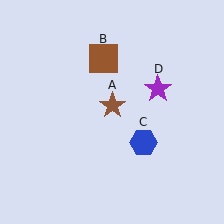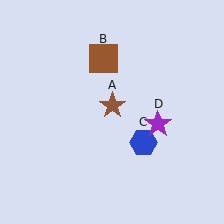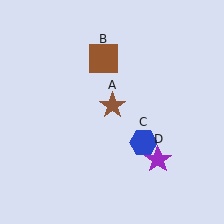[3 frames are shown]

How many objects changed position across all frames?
1 object changed position: purple star (object D).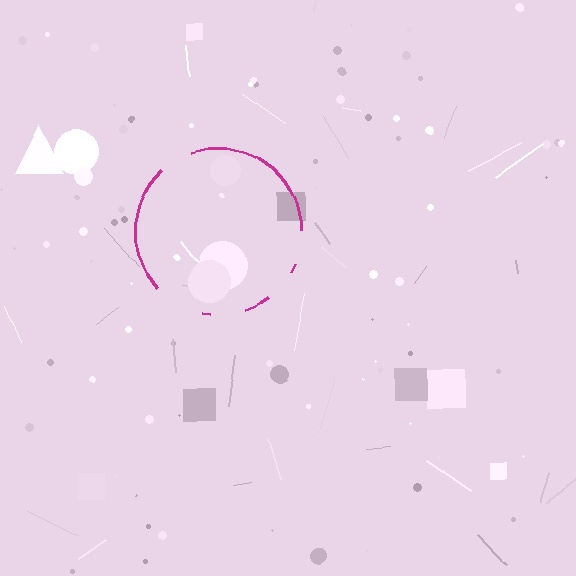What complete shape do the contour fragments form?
The contour fragments form a circle.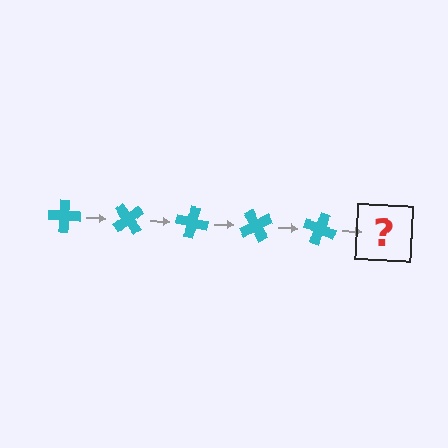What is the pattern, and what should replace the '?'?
The pattern is that the cross rotates 50 degrees each step. The '?' should be a cyan cross rotated 250 degrees.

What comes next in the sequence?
The next element should be a cyan cross rotated 250 degrees.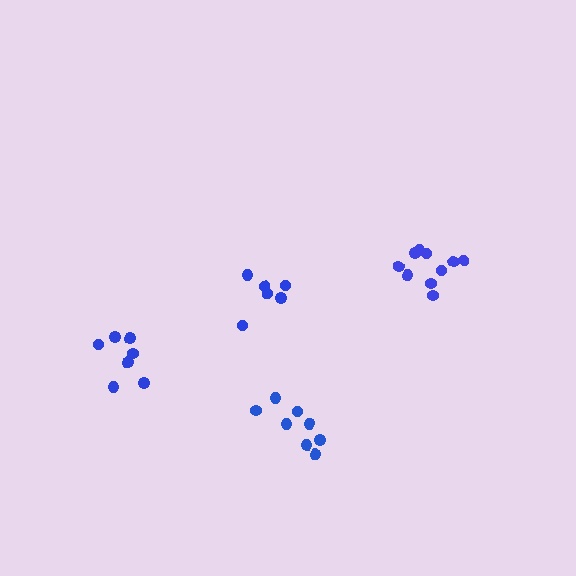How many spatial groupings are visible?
There are 4 spatial groupings.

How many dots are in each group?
Group 1: 6 dots, Group 2: 10 dots, Group 3: 7 dots, Group 4: 8 dots (31 total).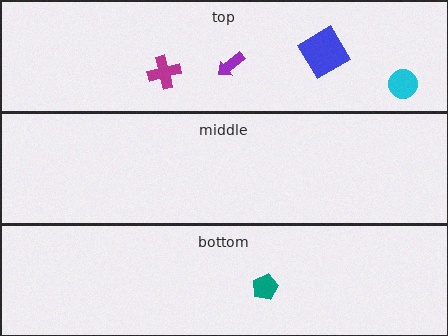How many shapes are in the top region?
4.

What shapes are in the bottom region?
The teal pentagon.